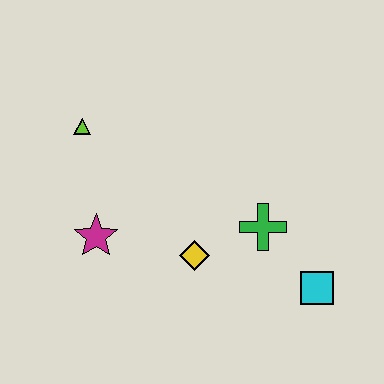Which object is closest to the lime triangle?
The magenta star is closest to the lime triangle.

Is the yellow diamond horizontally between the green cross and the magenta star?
Yes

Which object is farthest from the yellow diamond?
The lime triangle is farthest from the yellow diamond.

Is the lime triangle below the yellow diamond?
No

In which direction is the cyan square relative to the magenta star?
The cyan square is to the right of the magenta star.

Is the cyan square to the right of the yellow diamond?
Yes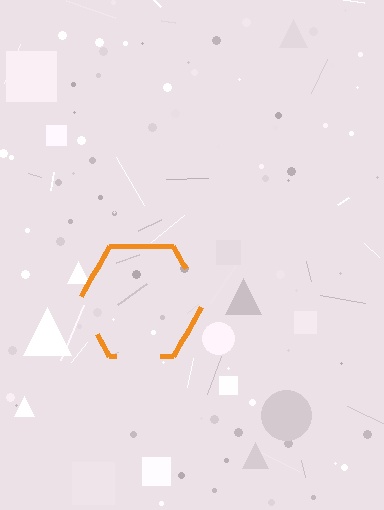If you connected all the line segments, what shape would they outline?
They would outline a hexagon.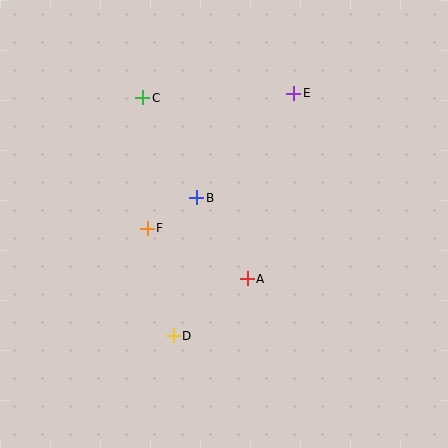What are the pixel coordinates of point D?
Point D is at (173, 336).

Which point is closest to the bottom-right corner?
Point A is closest to the bottom-right corner.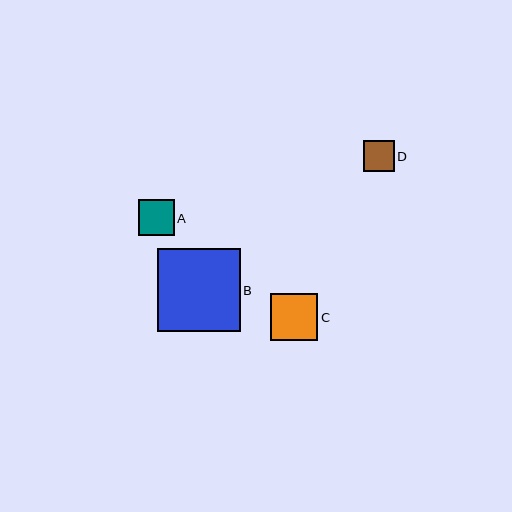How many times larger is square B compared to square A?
Square B is approximately 2.3 times the size of square A.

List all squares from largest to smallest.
From largest to smallest: B, C, A, D.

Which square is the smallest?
Square D is the smallest with a size of approximately 31 pixels.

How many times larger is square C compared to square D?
Square C is approximately 1.5 times the size of square D.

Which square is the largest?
Square B is the largest with a size of approximately 83 pixels.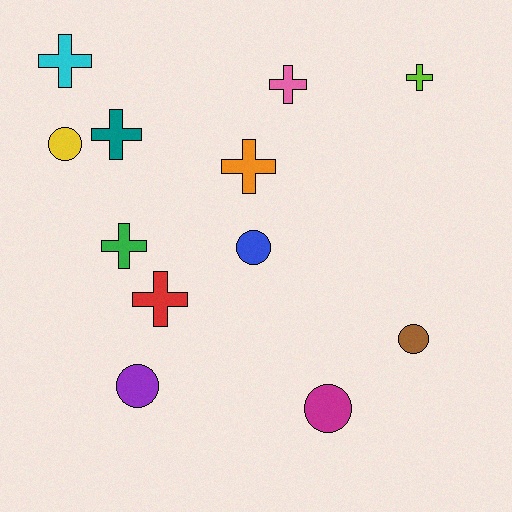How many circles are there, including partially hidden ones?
There are 5 circles.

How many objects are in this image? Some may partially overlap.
There are 12 objects.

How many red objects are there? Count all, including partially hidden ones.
There is 1 red object.